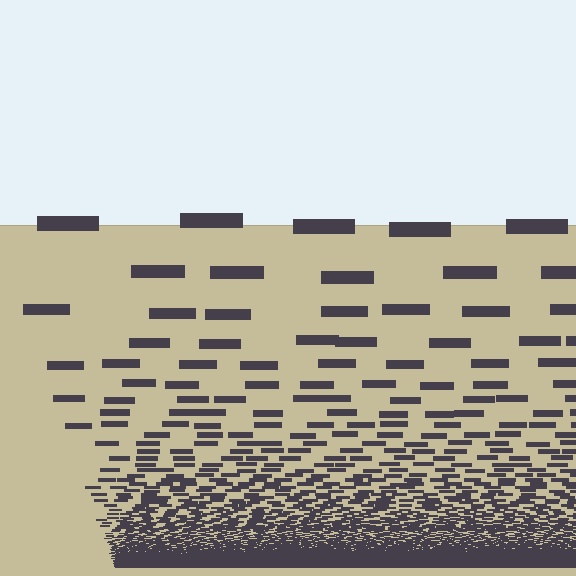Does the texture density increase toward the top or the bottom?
Density increases toward the bottom.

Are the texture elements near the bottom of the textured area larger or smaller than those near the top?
Smaller. The gradient is inverted — elements near the bottom are smaller and denser.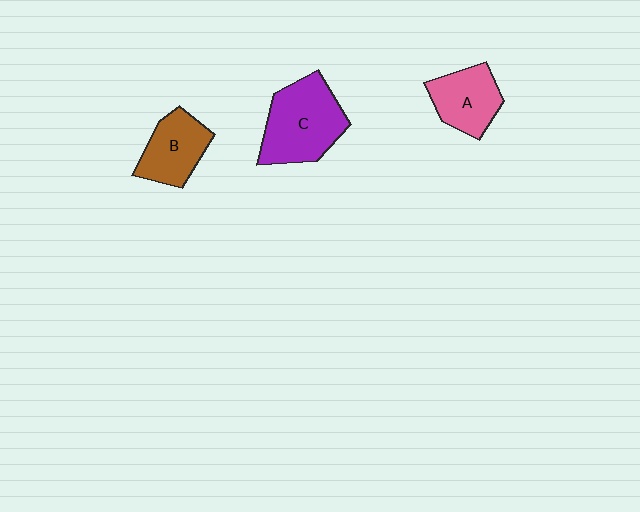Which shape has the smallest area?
Shape A (pink).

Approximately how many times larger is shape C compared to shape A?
Approximately 1.5 times.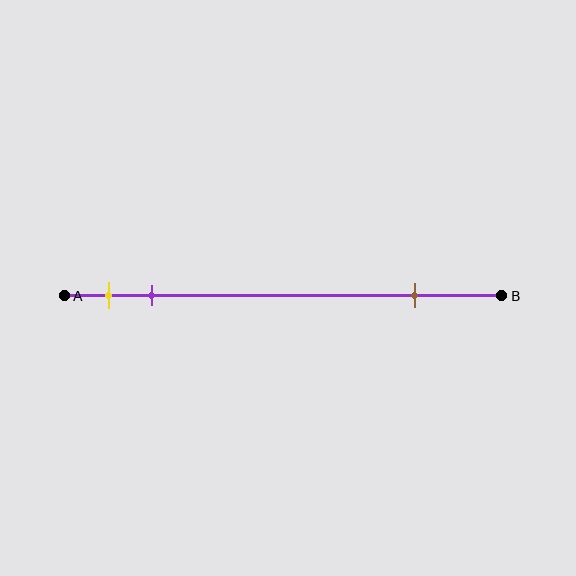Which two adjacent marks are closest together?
The yellow and purple marks are the closest adjacent pair.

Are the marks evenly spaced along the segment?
No, the marks are not evenly spaced.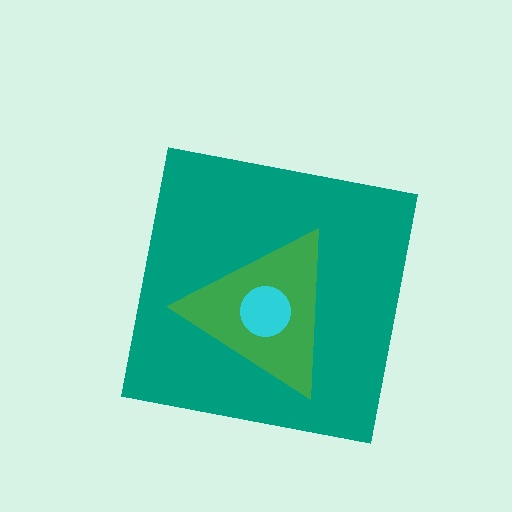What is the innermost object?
The cyan circle.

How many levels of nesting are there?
3.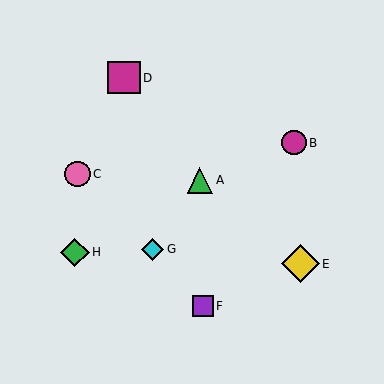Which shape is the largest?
The yellow diamond (labeled E) is the largest.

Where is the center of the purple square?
The center of the purple square is at (203, 306).